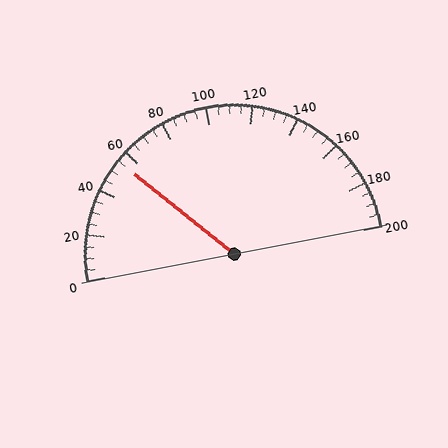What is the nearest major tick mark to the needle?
The nearest major tick mark is 60.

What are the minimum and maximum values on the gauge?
The gauge ranges from 0 to 200.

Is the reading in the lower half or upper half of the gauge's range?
The reading is in the lower half of the range (0 to 200).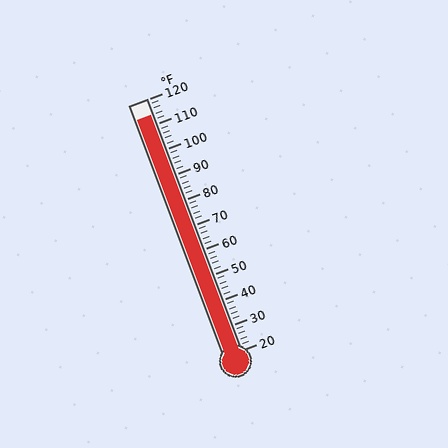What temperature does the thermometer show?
The thermometer shows approximately 114°F.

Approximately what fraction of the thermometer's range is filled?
The thermometer is filled to approximately 95% of its range.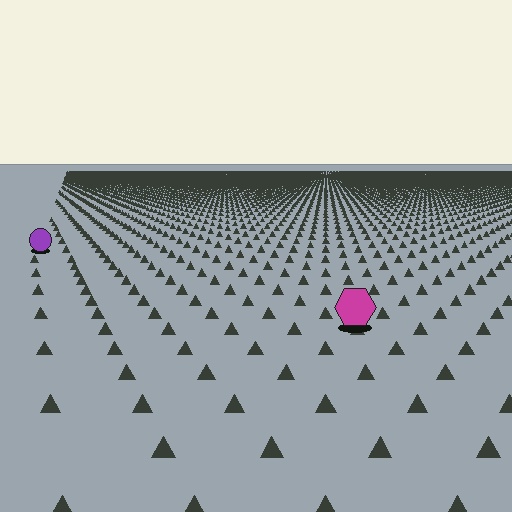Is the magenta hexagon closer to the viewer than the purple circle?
Yes. The magenta hexagon is closer — you can tell from the texture gradient: the ground texture is coarser near it.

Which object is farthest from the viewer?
The purple circle is farthest from the viewer. It appears smaller and the ground texture around it is denser.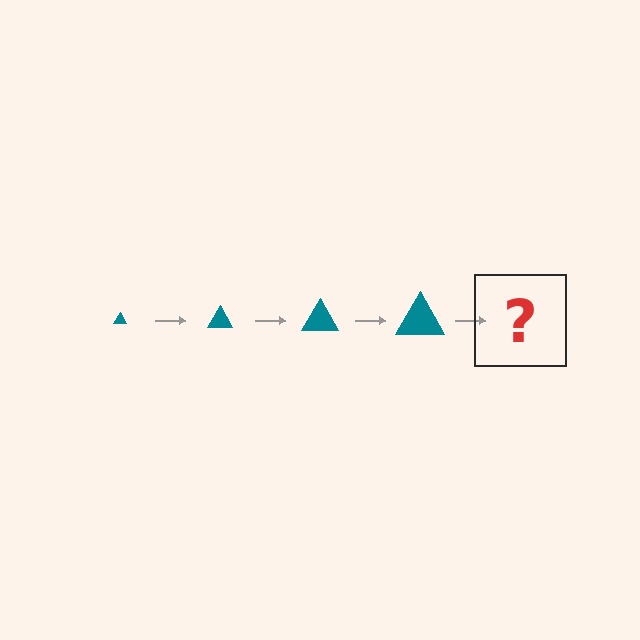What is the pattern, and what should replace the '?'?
The pattern is that the triangle gets progressively larger each step. The '?' should be a teal triangle, larger than the previous one.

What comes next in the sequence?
The next element should be a teal triangle, larger than the previous one.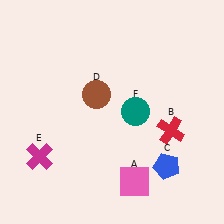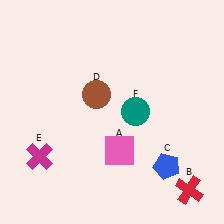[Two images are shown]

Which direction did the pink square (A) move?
The pink square (A) moved up.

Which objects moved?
The objects that moved are: the pink square (A), the red cross (B).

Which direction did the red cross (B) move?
The red cross (B) moved down.